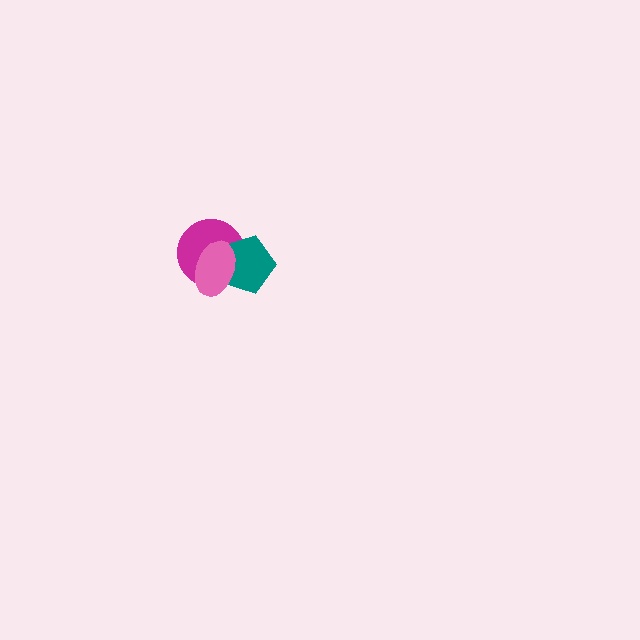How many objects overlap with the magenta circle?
2 objects overlap with the magenta circle.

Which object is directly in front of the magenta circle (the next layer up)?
The teal pentagon is directly in front of the magenta circle.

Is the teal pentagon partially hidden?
Yes, it is partially covered by another shape.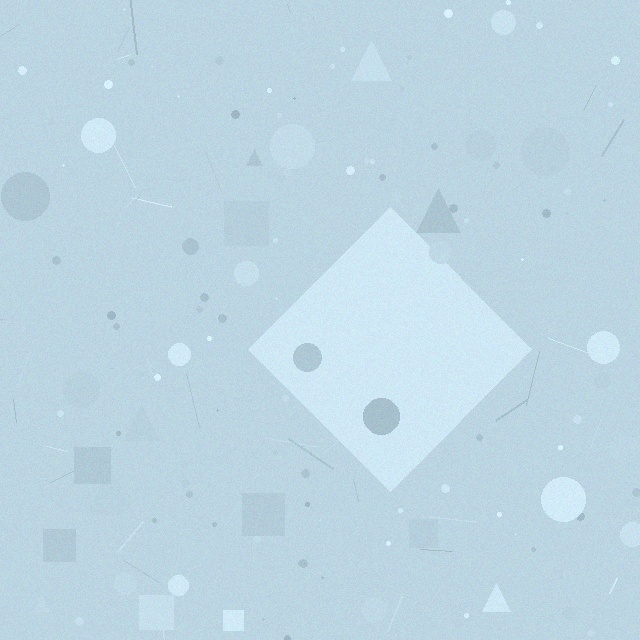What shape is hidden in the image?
A diamond is hidden in the image.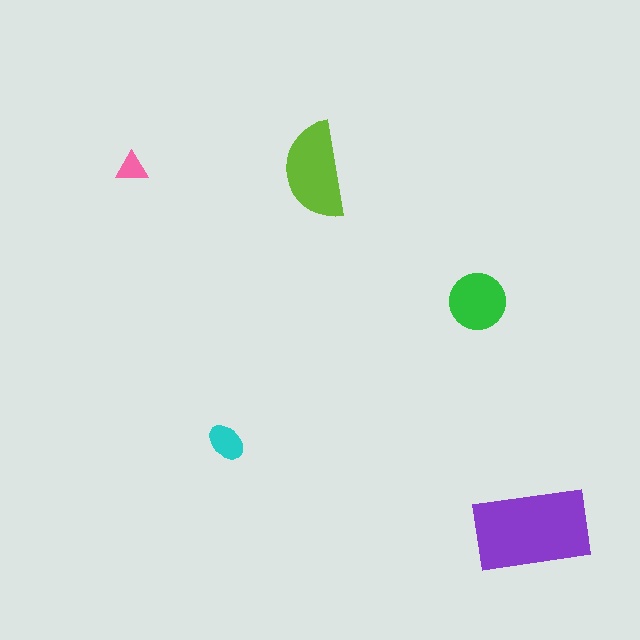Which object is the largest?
The purple rectangle.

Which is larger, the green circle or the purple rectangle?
The purple rectangle.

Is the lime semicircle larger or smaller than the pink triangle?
Larger.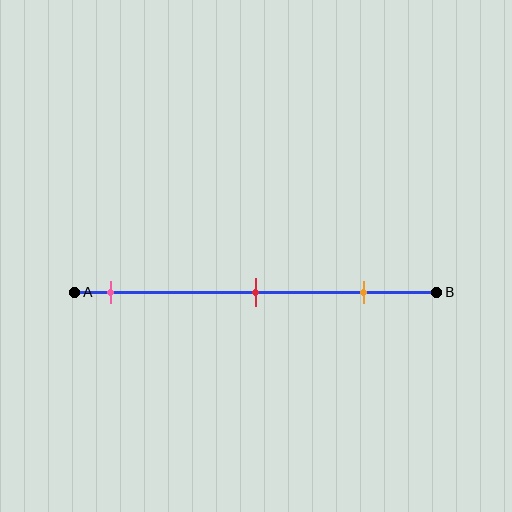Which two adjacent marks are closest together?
The red and orange marks are the closest adjacent pair.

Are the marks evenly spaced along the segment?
Yes, the marks are approximately evenly spaced.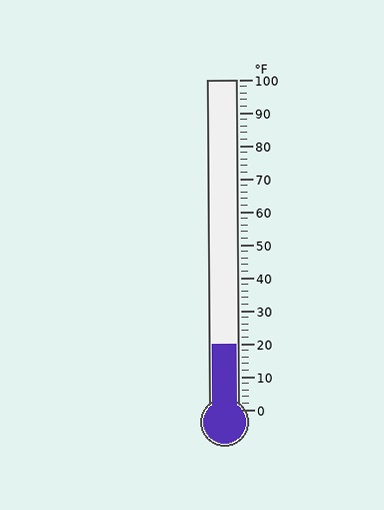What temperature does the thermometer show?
The thermometer shows approximately 20°F.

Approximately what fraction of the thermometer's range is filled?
The thermometer is filled to approximately 20% of its range.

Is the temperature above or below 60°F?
The temperature is below 60°F.